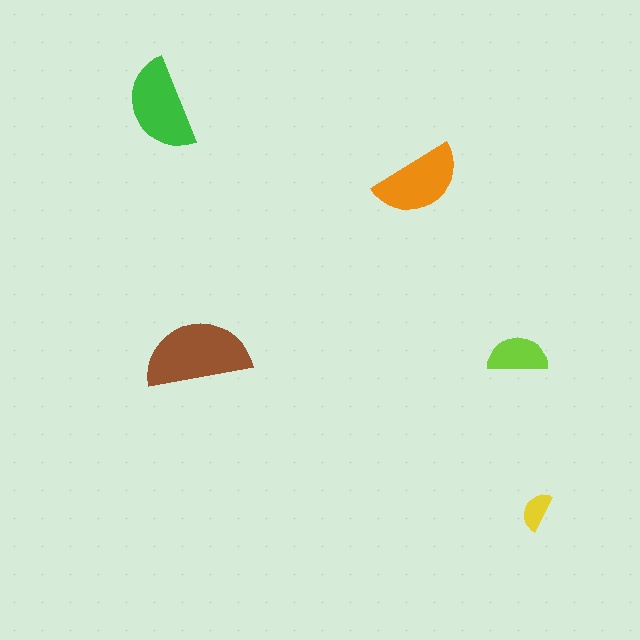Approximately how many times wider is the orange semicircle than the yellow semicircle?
About 2.5 times wider.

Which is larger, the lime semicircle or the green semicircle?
The green one.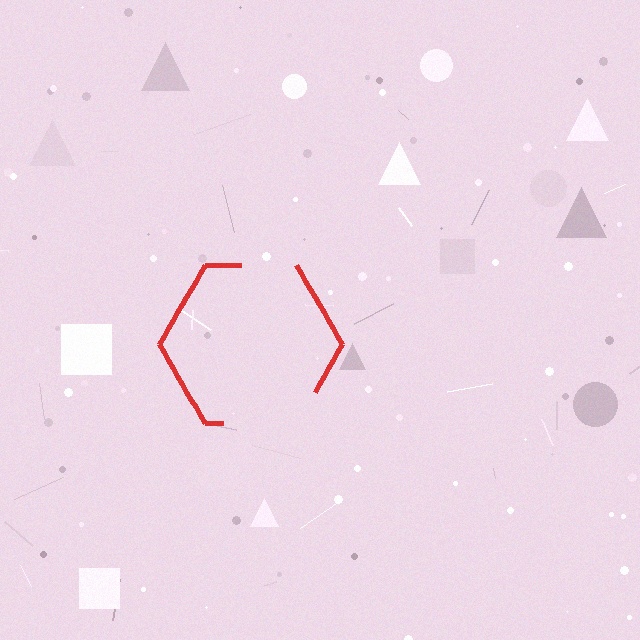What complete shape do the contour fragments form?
The contour fragments form a hexagon.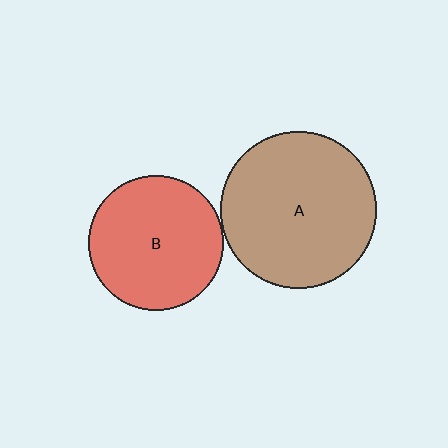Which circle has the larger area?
Circle A (brown).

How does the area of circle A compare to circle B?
Approximately 1.3 times.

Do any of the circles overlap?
No, none of the circles overlap.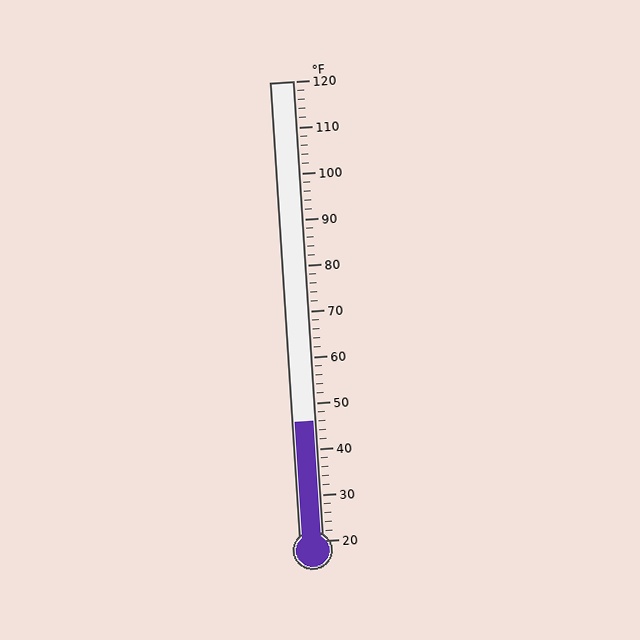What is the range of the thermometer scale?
The thermometer scale ranges from 20°F to 120°F.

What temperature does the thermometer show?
The thermometer shows approximately 46°F.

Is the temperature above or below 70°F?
The temperature is below 70°F.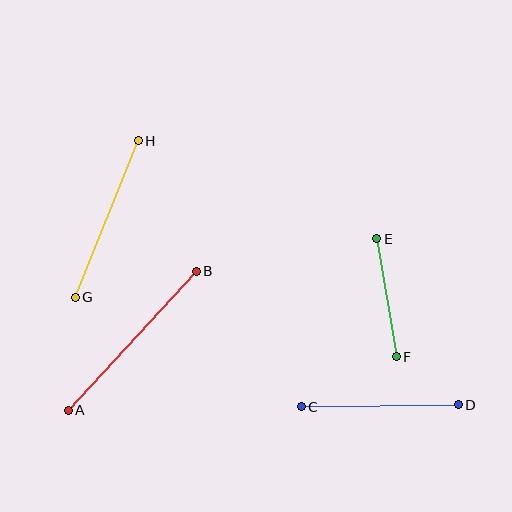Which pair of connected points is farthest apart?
Points A and B are farthest apart.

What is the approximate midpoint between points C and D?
The midpoint is at approximately (380, 406) pixels.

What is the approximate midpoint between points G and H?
The midpoint is at approximately (107, 219) pixels.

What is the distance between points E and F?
The distance is approximately 120 pixels.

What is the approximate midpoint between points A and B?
The midpoint is at approximately (132, 341) pixels.